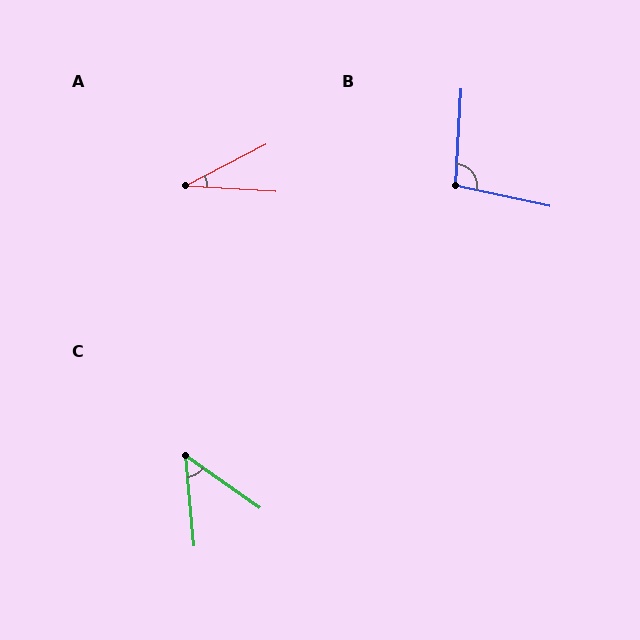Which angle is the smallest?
A, at approximately 30 degrees.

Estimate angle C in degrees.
Approximately 50 degrees.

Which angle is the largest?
B, at approximately 98 degrees.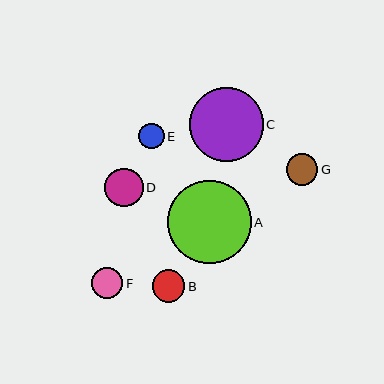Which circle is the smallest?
Circle E is the smallest with a size of approximately 25 pixels.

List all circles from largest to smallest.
From largest to smallest: A, C, D, B, G, F, E.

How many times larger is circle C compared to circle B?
Circle C is approximately 2.3 times the size of circle B.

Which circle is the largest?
Circle A is the largest with a size of approximately 83 pixels.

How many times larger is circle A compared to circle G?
Circle A is approximately 2.6 times the size of circle G.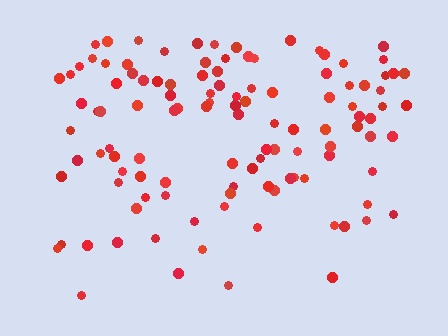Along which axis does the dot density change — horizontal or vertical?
Vertical.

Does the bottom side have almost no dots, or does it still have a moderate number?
Still a moderate number, just noticeably fewer than the top.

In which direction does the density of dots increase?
From bottom to top, with the top side densest.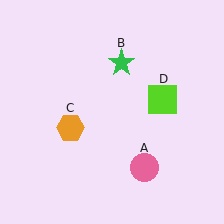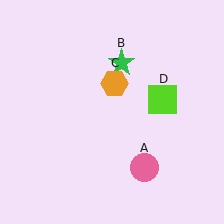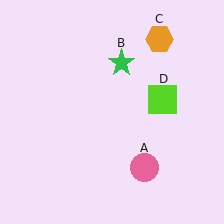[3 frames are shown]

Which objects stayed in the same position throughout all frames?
Pink circle (object A) and green star (object B) and lime square (object D) remained stationary.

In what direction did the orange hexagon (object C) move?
The orange hexagon (object C) moved up and to the right.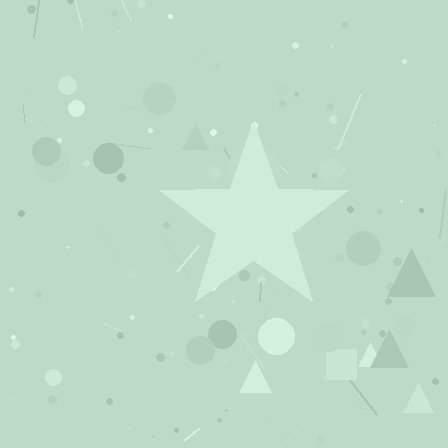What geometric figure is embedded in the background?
A star is embedded in the background.